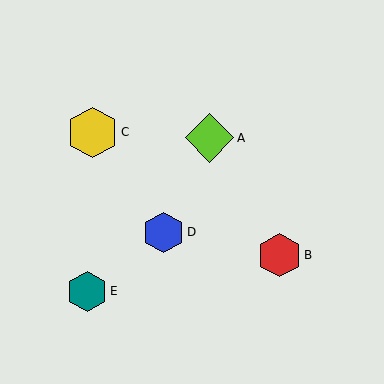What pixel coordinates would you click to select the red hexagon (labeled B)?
Click at (280, 255) to select the red hexagon B.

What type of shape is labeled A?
Shape A is a lime diamond.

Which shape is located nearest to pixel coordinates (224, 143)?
The lime diamond (labeled A) at (209, 138) is nearest to that location.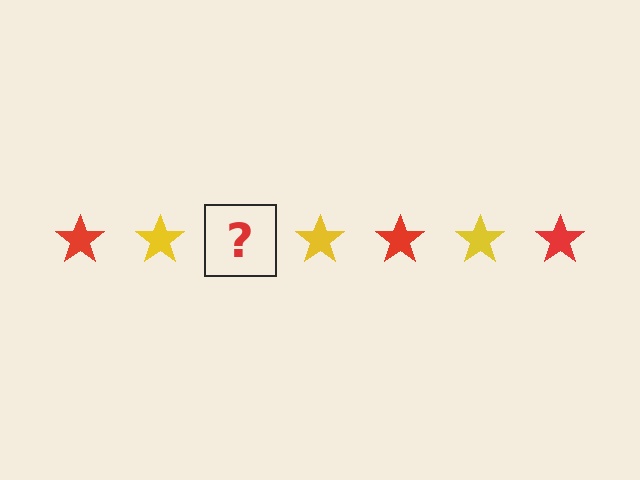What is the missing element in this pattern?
The missing element is a red star.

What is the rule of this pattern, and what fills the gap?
The rule is that the pattern cycles through red, yellow stars. The gap should be filled with a red star.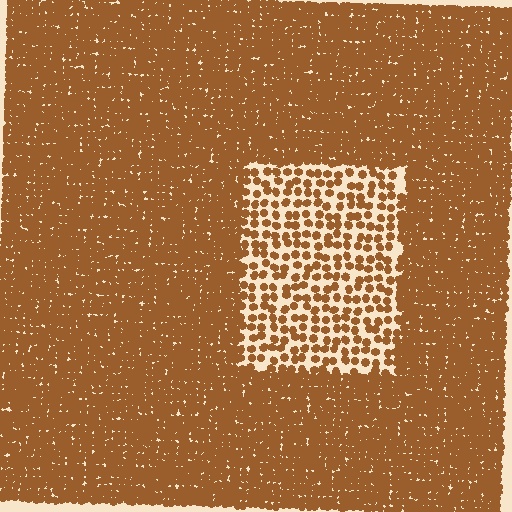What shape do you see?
I see a rectangle.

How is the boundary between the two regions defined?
The boundary is defined by a change in element density (approximately 2.5x ratio). All elements are the same color, size, and shape.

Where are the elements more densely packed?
The elements are more densely packed outside the rectangle boundary.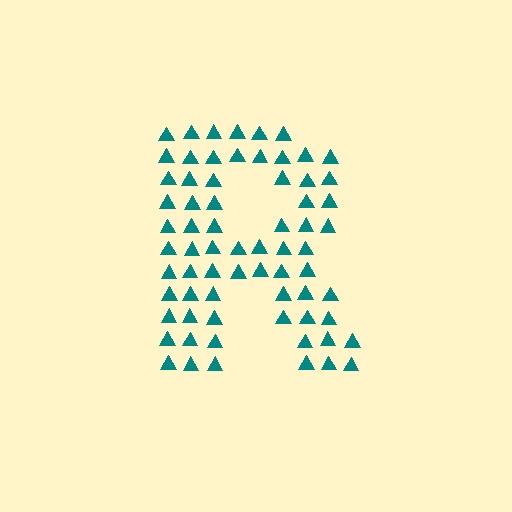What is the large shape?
The large shape is the letter R.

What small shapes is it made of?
It is made of small triangles.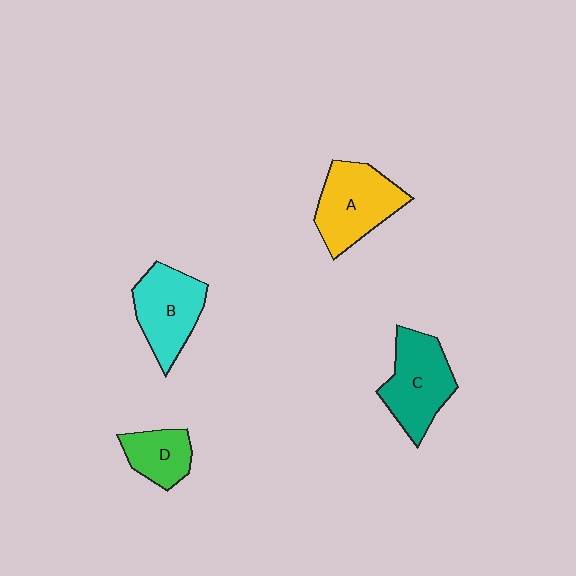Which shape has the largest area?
Shape A (yellow).